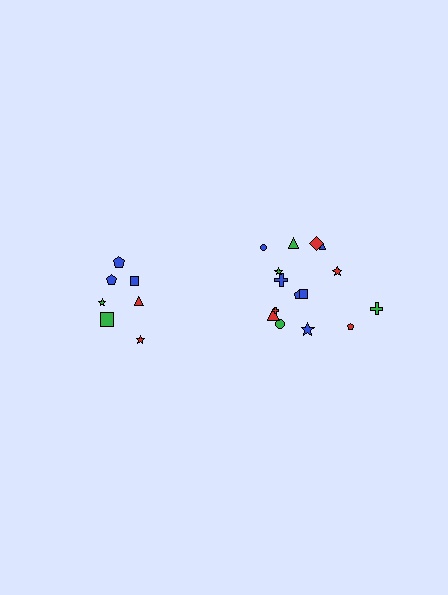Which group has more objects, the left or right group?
The right group.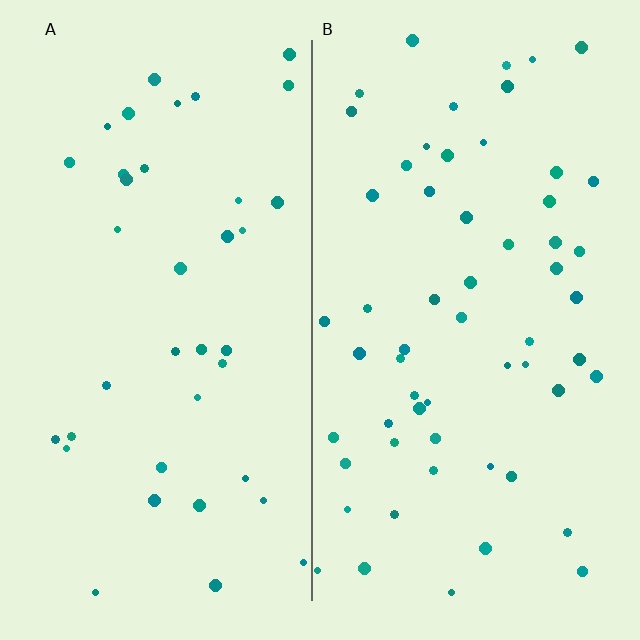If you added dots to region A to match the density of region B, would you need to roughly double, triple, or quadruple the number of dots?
Approximately double.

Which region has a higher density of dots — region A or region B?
B (the right).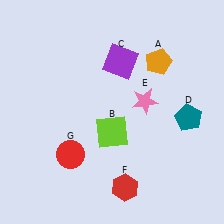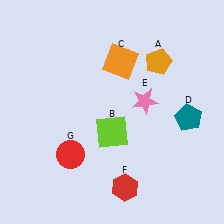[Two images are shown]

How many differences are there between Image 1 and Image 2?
There is 1 difference between the two images.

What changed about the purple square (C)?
In Image 1, C is purple. In Image 2, it changed to orange.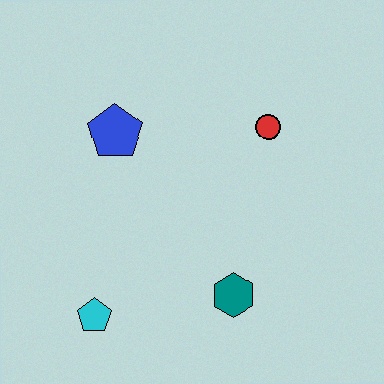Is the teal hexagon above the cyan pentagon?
Yes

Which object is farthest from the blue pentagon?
The teal hexagon is farthest from the blue pentagon.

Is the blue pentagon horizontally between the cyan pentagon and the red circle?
Yes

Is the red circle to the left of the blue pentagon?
No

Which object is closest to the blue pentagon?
The red circle is closest to the blue pentagon.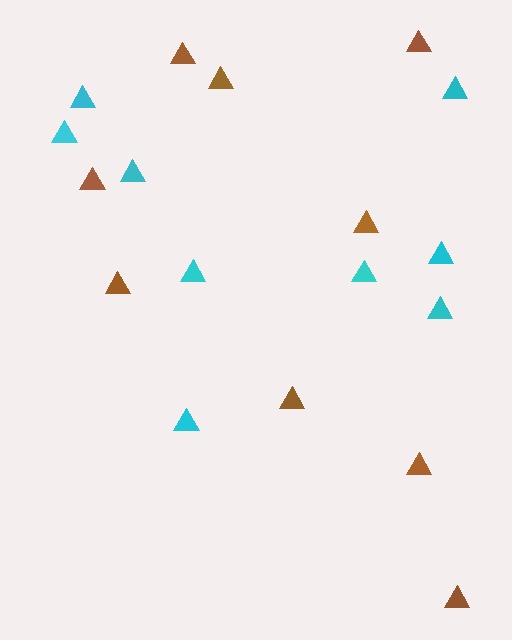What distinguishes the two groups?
There are 2 groups: one group of brown triangles (9) and one group of cyan triangles (9).